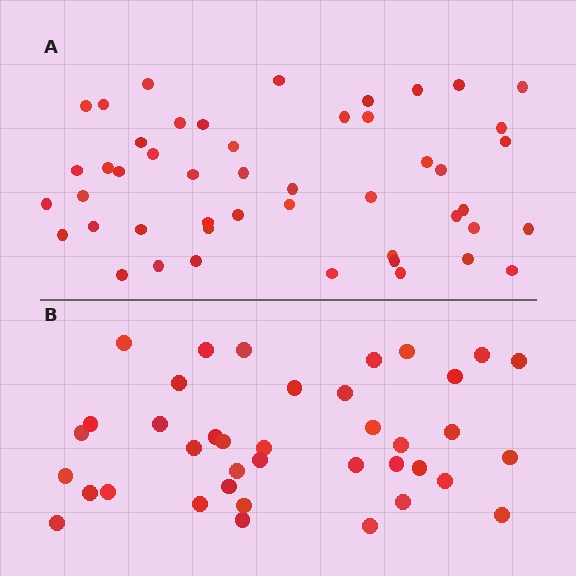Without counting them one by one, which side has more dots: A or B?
Region A (the top region) has more dots.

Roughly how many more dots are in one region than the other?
Region A has roughly 8 or so more dots than region B.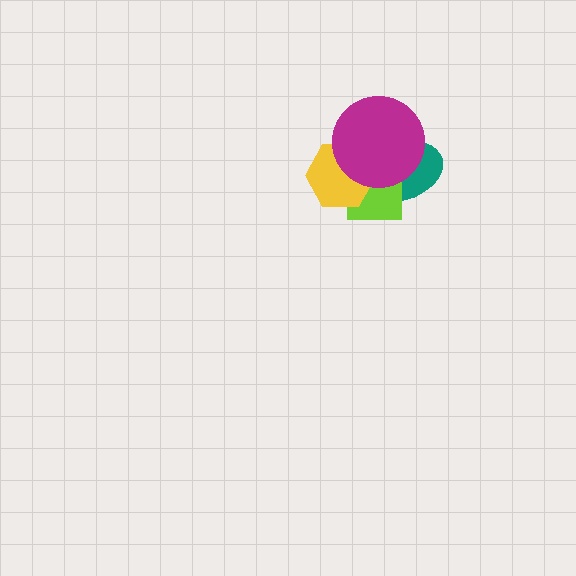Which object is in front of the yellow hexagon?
The magenta circle is in front of the yellow hexagon.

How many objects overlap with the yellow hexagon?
3 objects overlap with the yellow hexagon.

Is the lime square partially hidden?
Yes, it is partially covered by another shape.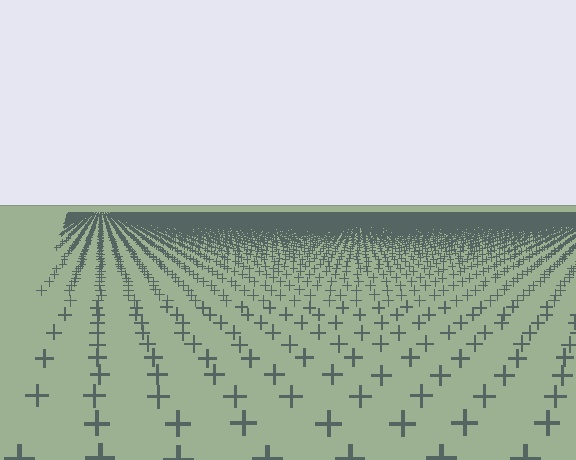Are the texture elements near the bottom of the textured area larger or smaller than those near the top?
Larger. Near the bottom, elements are closer to the viewer and appear at a bigger on-screen size.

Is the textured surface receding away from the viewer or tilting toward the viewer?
The surface is receding away from the viewer. Texture elements get smaller and denser toward the top.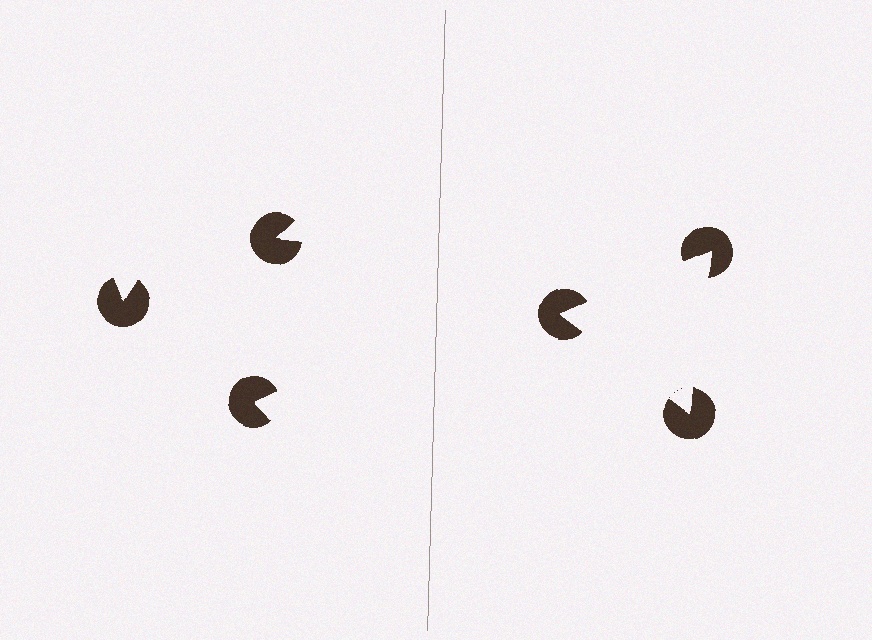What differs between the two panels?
The pac-man discs are positioned identically on both sides; only the wedge orientations differ. On the right they align to a triangle; on the left they are misaligned.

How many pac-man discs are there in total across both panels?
6 — 3 on each side.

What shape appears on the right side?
An illusory triangle.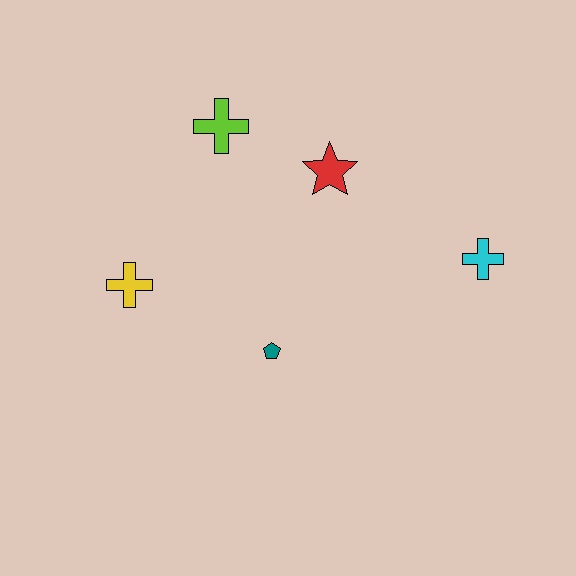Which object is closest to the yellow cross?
The teal pentagon is closest to the yellow cross.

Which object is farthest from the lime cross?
The cyan cross is farthest from the lime cross.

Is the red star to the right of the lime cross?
Yes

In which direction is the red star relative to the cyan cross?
The red star is to the left of the cyan cross.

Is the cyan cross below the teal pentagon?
No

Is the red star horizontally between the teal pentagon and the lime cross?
No